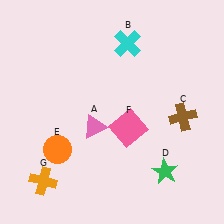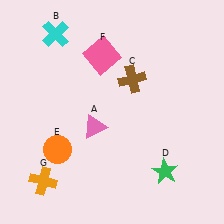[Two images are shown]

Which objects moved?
The objects that moved are: the cyan cross (B), the brown cross (C), the pink square (F).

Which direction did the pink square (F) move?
The pink square (F) moved up.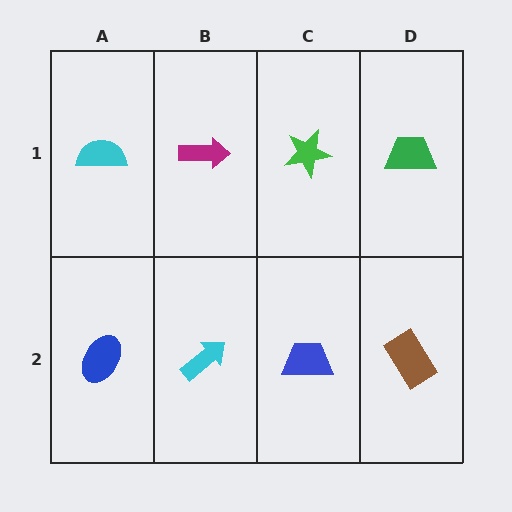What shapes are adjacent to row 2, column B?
A magenta arrow (row 1, column B), a blue ellipse (row 2, column A), a blue trapezoid (row 2, column C).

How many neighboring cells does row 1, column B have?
3.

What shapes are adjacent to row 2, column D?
A green trapezoid (row 1, column D), a blue trapezoid (row 2, column C).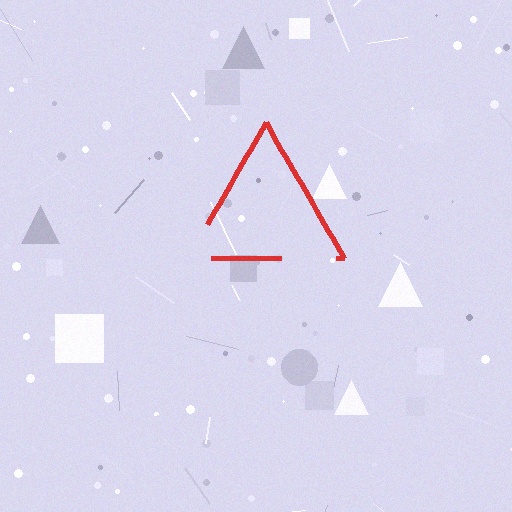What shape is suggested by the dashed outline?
The dashed outline suggests a triangle.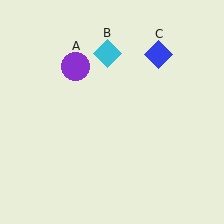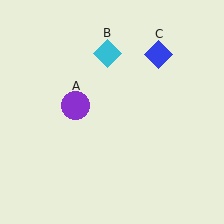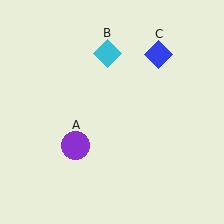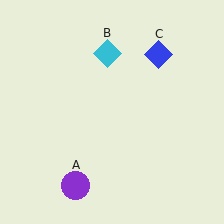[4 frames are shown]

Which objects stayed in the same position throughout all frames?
Cyan diamond (object B) and blue diamond (object C) remained stationary.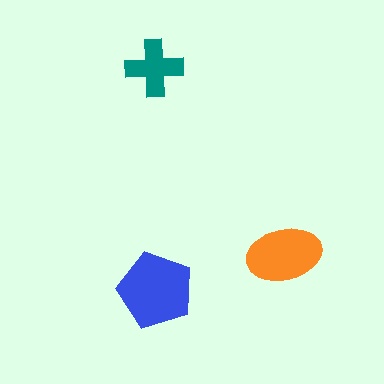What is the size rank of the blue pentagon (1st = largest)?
1st.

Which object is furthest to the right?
The orange ellipse is rightmost.